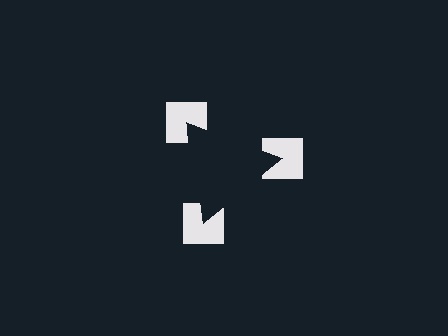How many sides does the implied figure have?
3 sides.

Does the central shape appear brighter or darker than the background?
It typically appears slightly darker than the background, even though no actual brightness change is drawn.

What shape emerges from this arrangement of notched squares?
An illusory triangle — its edges are inferred from the aligned wedge cuts in the notched squares, not physically drawn.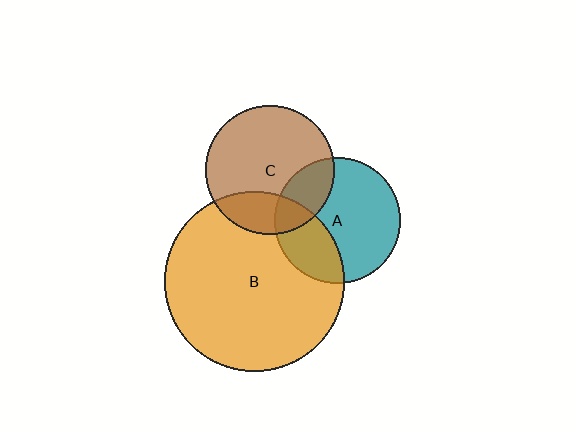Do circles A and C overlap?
Yes.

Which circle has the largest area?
Circle B (orange).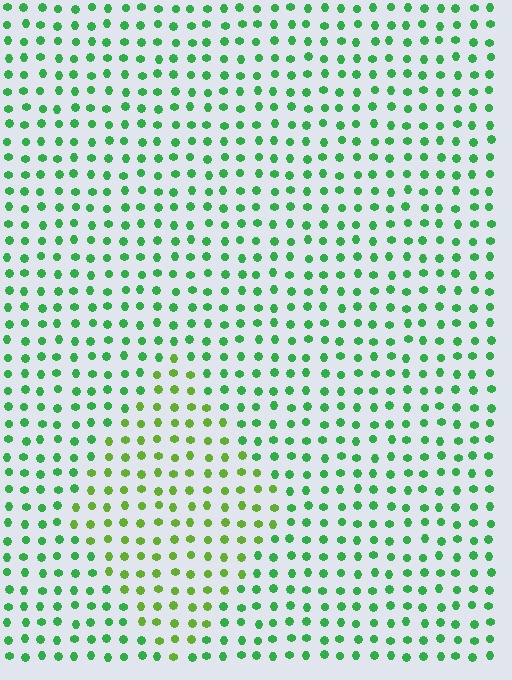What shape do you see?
I see a diamond.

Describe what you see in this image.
The image is filled with small green elements in a uniform arrangement. A diamond-shaped region is visible where the elements are tinted to a slightly different hue, forming a subtle color boundary.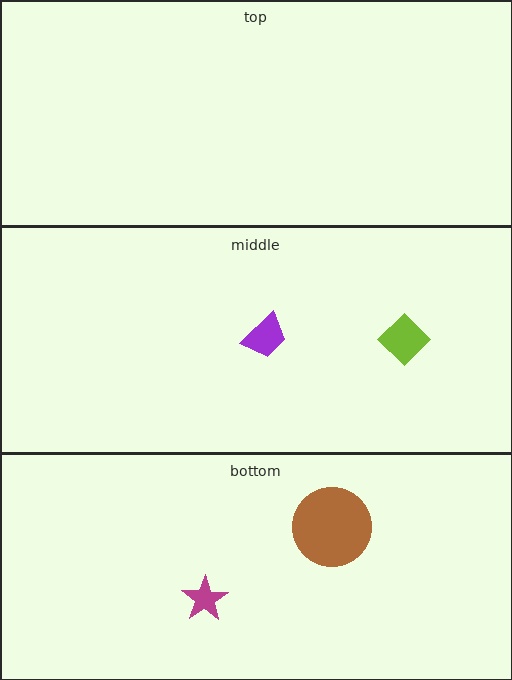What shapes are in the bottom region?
The magenta star, the brown circle.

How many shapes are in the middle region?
2.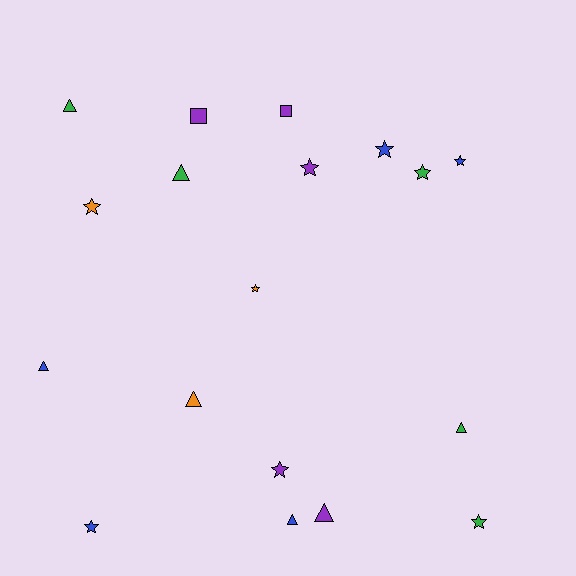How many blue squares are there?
There are no blue squares.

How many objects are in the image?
There are 18 objects.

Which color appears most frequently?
Green, with 5 objects.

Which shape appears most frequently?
Star, with 9 objects.